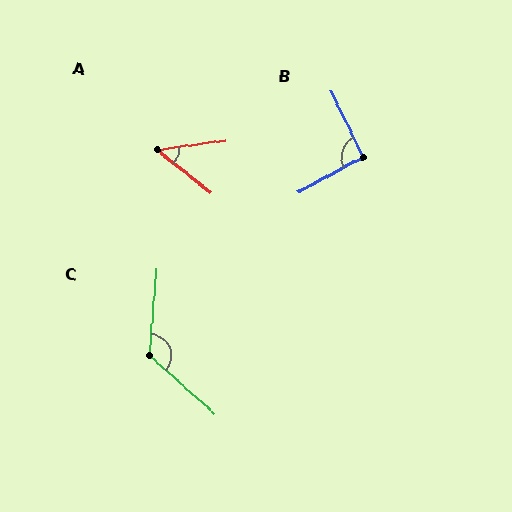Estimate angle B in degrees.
Approximately 93 degrees.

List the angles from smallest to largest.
A (46°), B (93°), C (127°).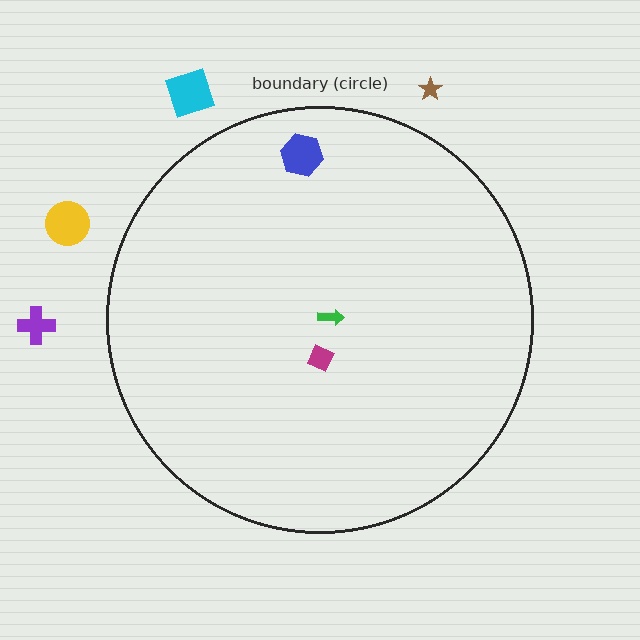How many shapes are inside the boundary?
3 inside, 4 outside.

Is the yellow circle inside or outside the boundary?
Outside.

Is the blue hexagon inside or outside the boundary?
Inside.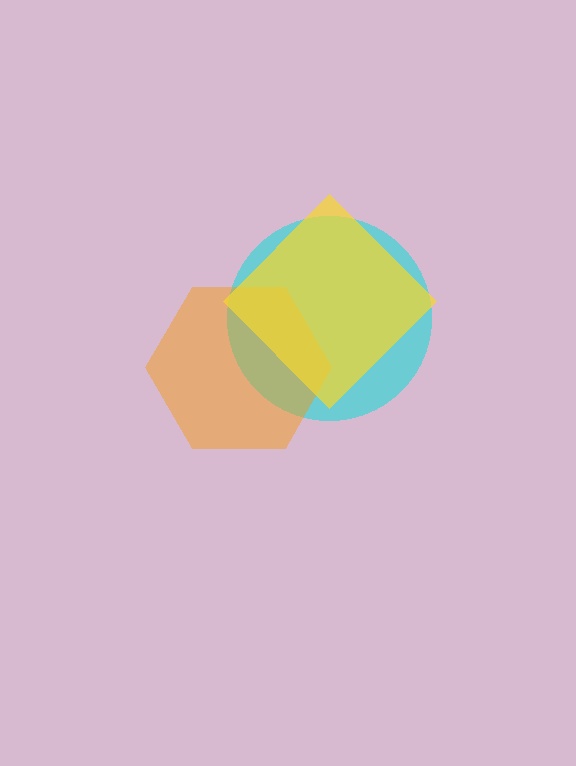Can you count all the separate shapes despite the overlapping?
Yes, there are 3 separate shapes.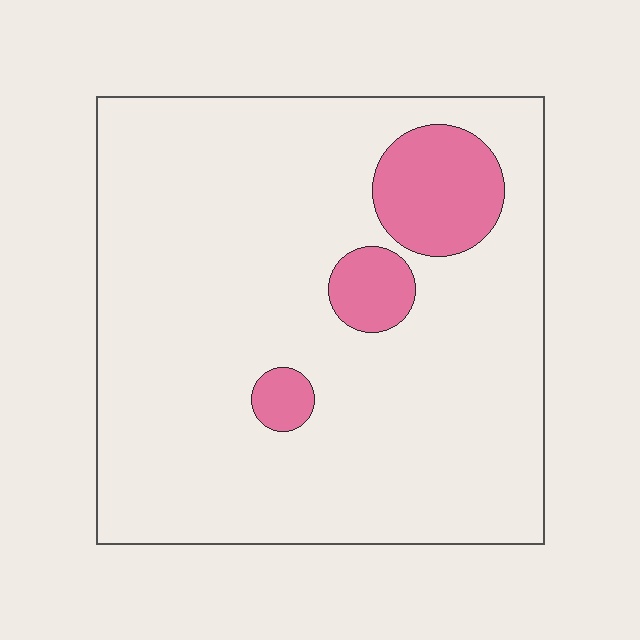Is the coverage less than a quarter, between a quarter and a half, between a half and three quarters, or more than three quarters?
Less than a quarter.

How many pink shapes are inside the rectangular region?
3.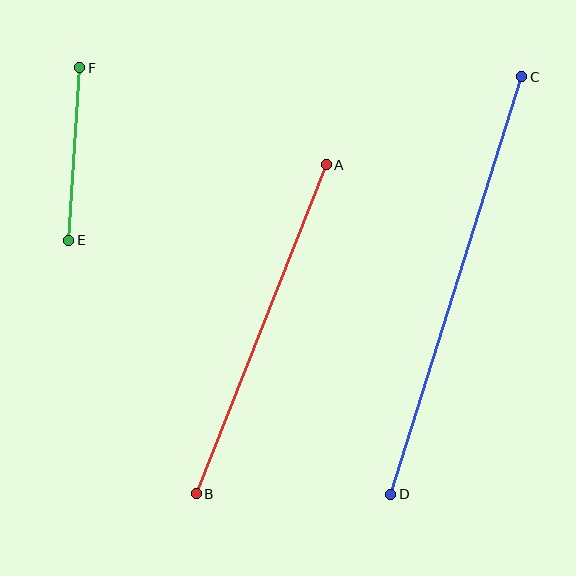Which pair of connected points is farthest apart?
Points C and D are farthest apart.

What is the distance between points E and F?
The distance is approximately 173 pixels.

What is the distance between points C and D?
The distance is approximately 438 pixels.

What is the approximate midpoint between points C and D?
The midpoint is at approximately (456, 286) pixels.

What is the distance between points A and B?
The distance is approximately 354 pixels.